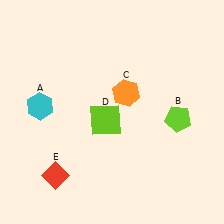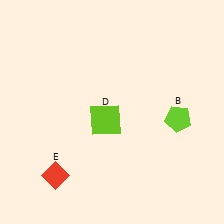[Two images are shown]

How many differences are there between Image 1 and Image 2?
There are 2 differences between the two images.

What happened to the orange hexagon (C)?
The orange hexagon (C) was removed in Image 2. It was in the top-right area of Image 1.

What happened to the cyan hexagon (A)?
The cyan hexagon (A) was removed in Image 2. It was in the top-left area of Image 1.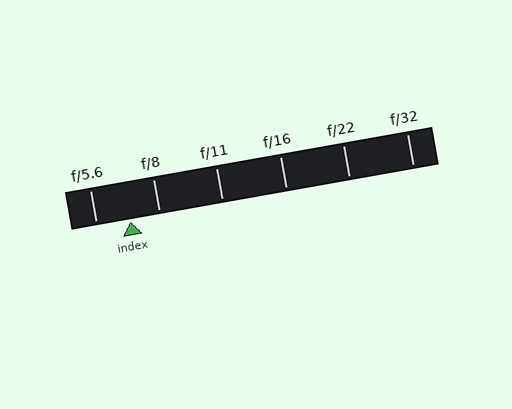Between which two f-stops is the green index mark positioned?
The index mark is between f/5.6 and f/8.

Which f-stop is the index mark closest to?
The index mark is closest to f/8.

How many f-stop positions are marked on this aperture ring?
There are 6 f-stop positions marked.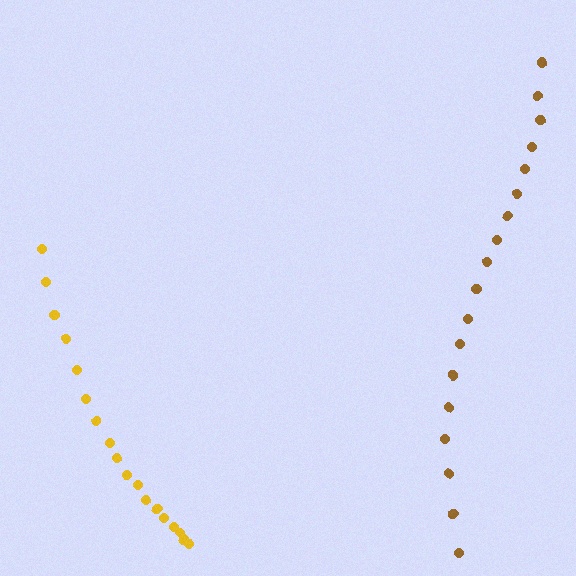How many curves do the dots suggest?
There are 2 distinct paths.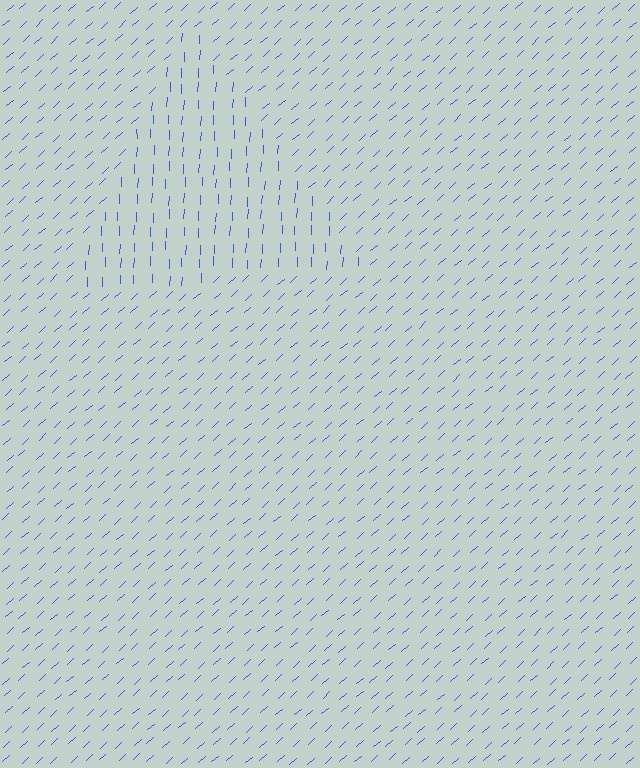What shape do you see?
I see a triangle.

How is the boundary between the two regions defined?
The boundary is defined purely by a change in line orientation (approximately 45 degrees difference). All lines are the same color and thickness.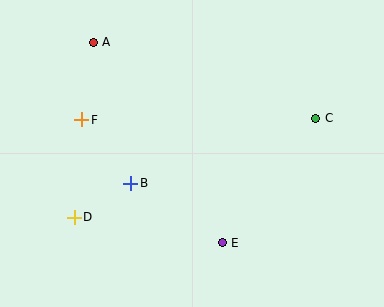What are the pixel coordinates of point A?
Point A is at (93, 42).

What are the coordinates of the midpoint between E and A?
The midpoint between E and A is at (158, 142).